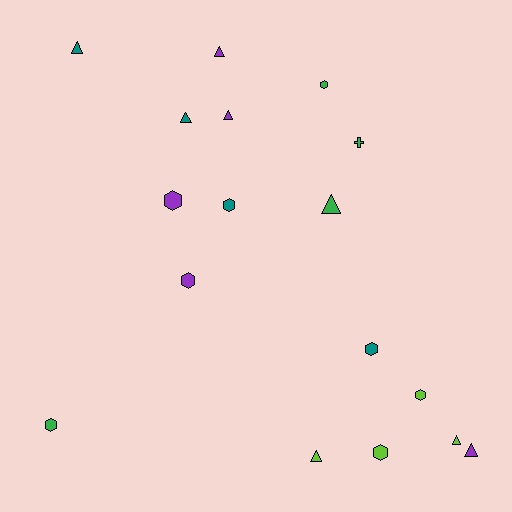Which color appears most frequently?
Purple, with 5 objects.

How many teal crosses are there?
There are no teal crosses.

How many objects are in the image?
There are 17 objects.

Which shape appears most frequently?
Triangle, with 8 objects.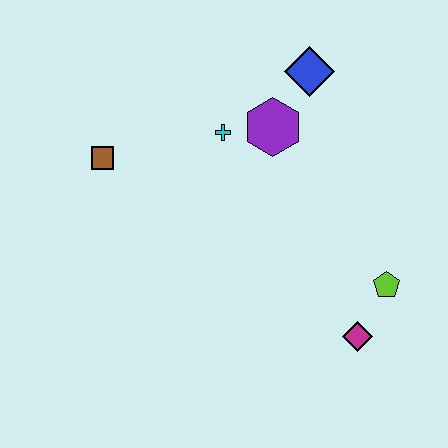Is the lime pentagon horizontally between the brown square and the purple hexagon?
No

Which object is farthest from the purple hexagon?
The magenta diamond is farthest from the purple hexagon.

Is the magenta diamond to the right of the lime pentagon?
No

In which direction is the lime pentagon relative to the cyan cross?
The lime pentagon is to the right of the cyan cross.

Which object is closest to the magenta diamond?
The lime pentagon is closest to the magenta diamond.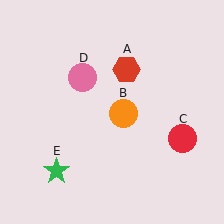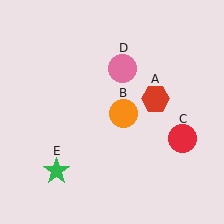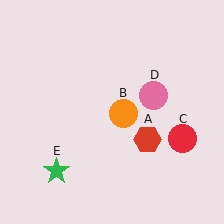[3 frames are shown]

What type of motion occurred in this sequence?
The red hexagon (object A), pink circle (object D) rotated clockwise around the center of the scene.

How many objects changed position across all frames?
2 objects changed position: red hexagon (object A), pink circle (object D).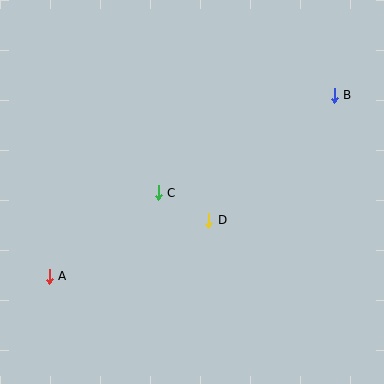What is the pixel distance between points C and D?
The distance between C and D is 58 pixels.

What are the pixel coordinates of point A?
Point A is at (49, 276).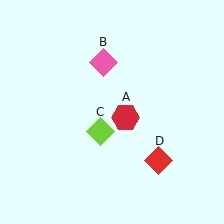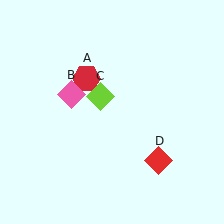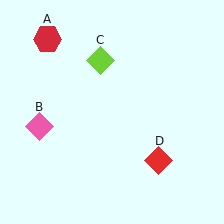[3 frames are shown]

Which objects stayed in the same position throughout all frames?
Red diamond (object D) remained stationary.